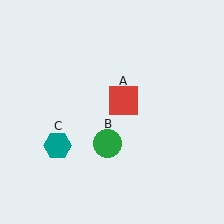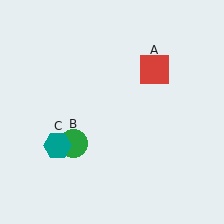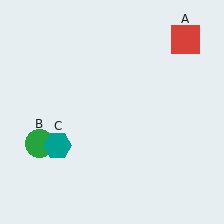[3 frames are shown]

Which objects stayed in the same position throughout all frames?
Teal hexagon (object C) remained stationary.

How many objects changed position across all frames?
2 objects changed position: red square (object A), green circle (object B).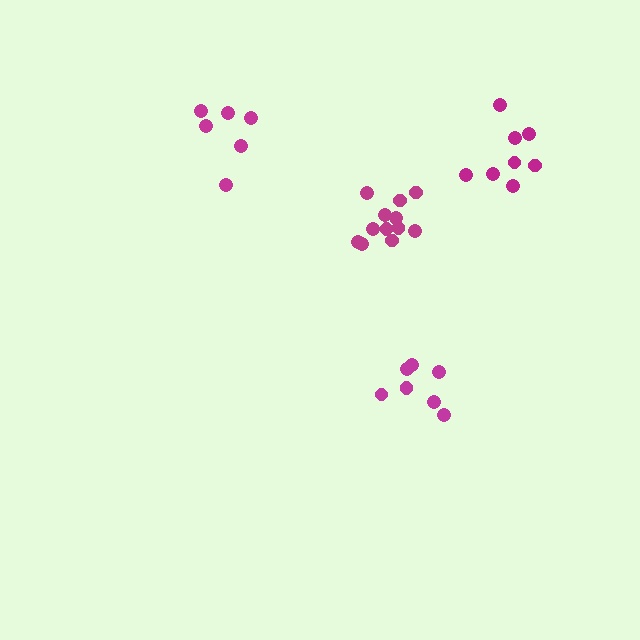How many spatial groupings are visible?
There are 4 spatial groupings.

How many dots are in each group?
Group 1: 12 dots, Group 2: 7 dots, Group 3: 8 dots, Group 4: 6 dots (33 total).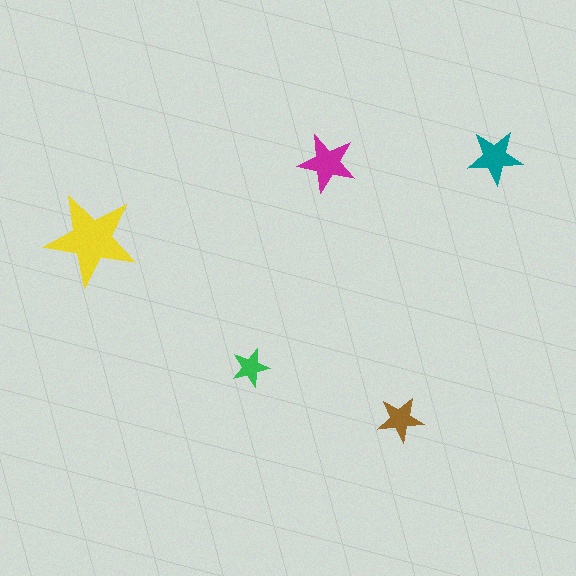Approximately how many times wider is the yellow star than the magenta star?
About 1.5 times wider.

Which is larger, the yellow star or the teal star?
The yellow one.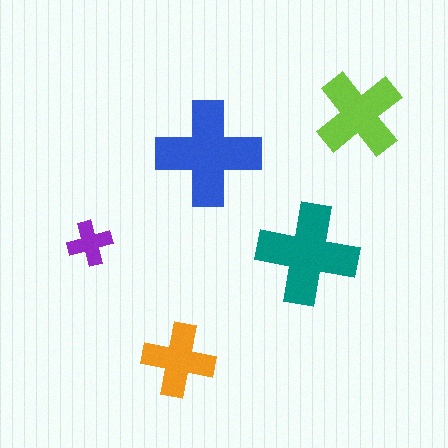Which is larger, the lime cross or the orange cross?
The lime one.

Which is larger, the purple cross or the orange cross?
The orange one.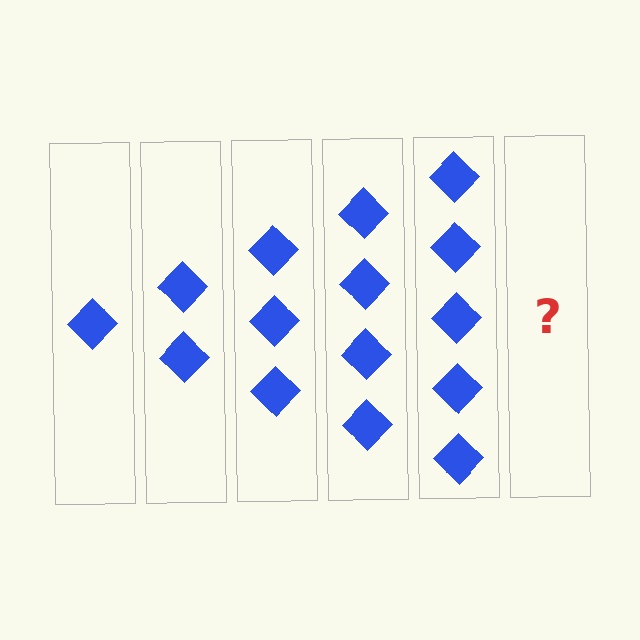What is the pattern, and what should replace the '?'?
The pattern is that each step adds one more diamond. The '?' should be 6 diamonds.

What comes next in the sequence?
The next element should be 6 diamonds.